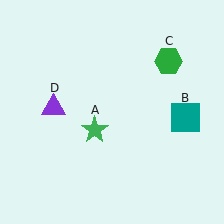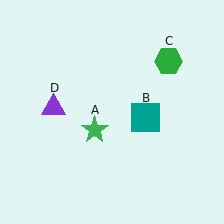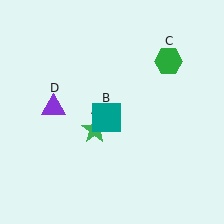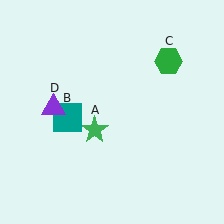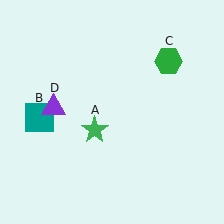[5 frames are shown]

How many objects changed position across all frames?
1 object changed position: teal square (object B).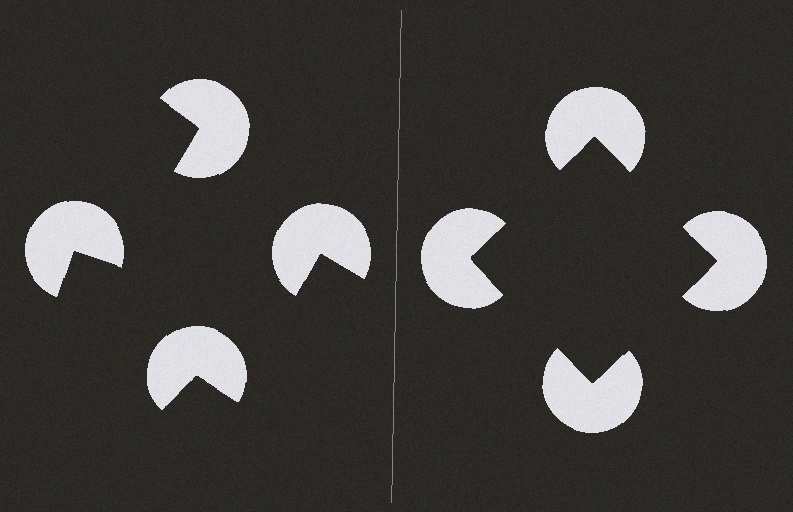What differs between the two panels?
The pac-man discs are positioned identically on both sides; only the wedge orientations differ. On the right they align to a square; on the left they are misaligned.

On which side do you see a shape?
An illusory square appears on the right side. On the left side the wedge cuts are rotated, so no coherent shape forms.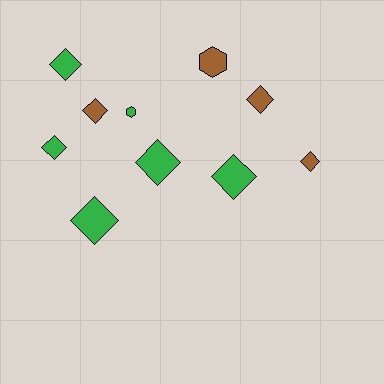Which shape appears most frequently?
Diamond, with 8 objects.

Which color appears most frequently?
Green, with 6 objects.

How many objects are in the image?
There are 10 objects.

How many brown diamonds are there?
There are 3 brown diamonds.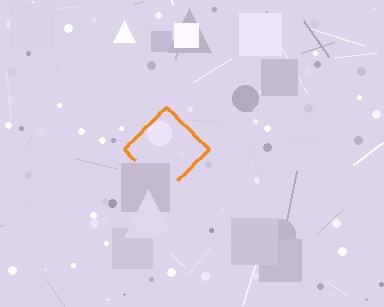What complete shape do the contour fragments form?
The contour fragments form a diamond.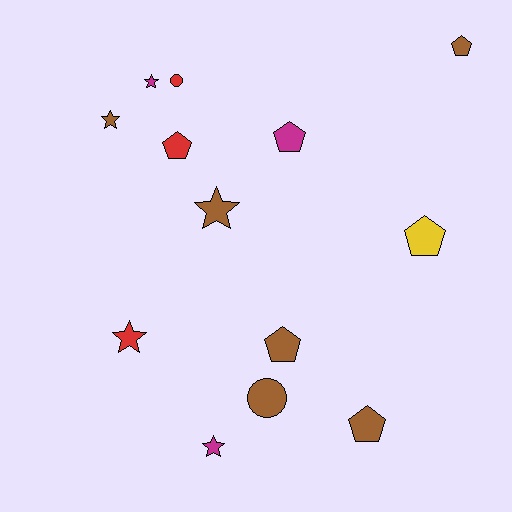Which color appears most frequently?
Brown, with 6 objects.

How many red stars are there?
There is 1 red star.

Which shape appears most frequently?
Pentagon, with 6 objects.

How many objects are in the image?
There are 13 objects.